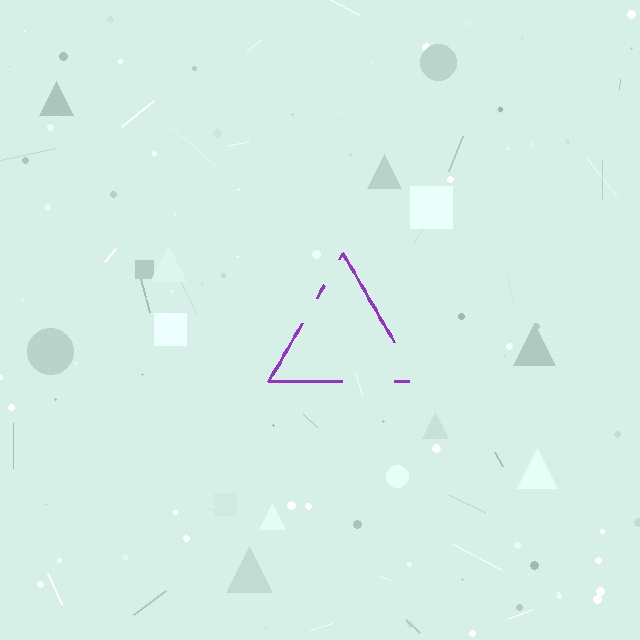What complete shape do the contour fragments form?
The contour fragments form a triangle.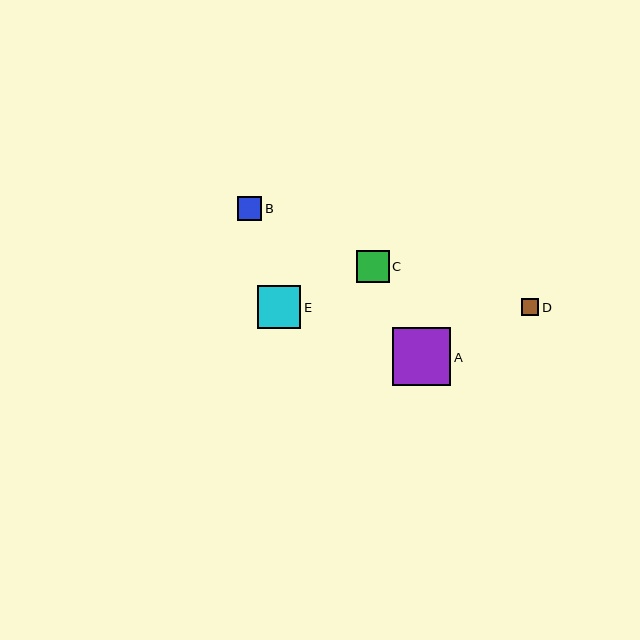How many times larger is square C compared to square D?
Square C is approximately 1.9 times the size of square D.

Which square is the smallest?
Square D is the smallest with a size of approximately 17 pixels.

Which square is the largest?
Square A is the largest with a size of approximately 59 pixels.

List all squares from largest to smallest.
From largest to smallest: A, E, C, B, D.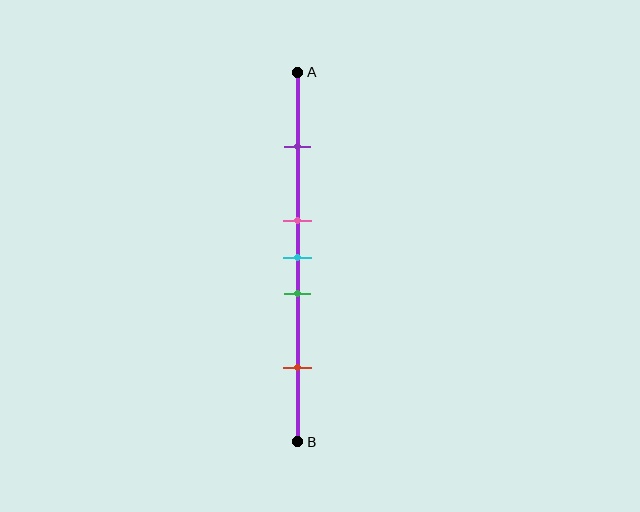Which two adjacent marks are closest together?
The pink and cyan marks are the closest adjacent pair.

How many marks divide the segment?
There are 5 marks dividing the segment.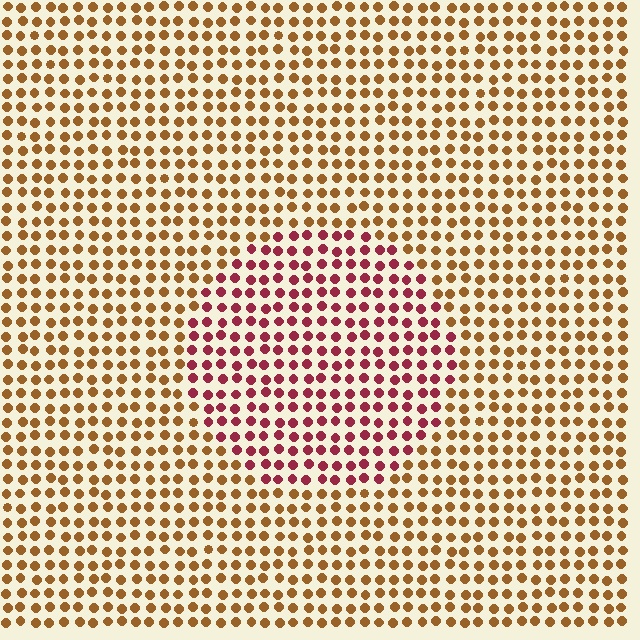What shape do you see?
I see a circle.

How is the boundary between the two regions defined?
The boundary is defined purely by a slight shift in hue (about 47 degrees). Spacing, size, and orientation are identical on both sides.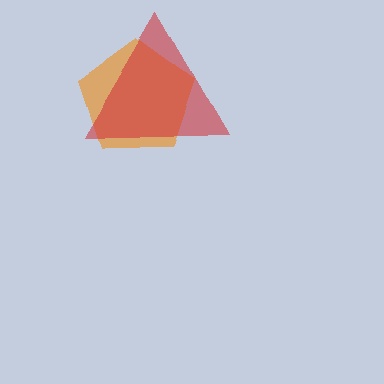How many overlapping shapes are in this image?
There are 2 overlapping shapes in the image.